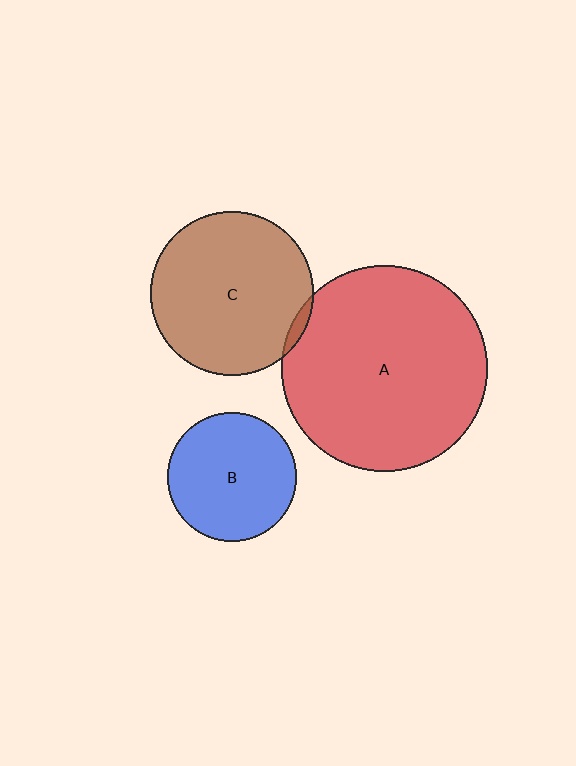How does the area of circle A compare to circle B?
Approximately 2.5 times.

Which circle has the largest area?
Circle A (red).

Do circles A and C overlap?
Yes.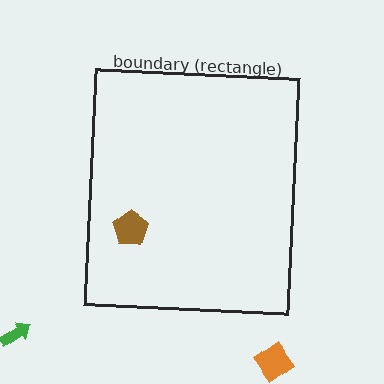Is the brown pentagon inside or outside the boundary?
Inside.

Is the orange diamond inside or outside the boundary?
Outside.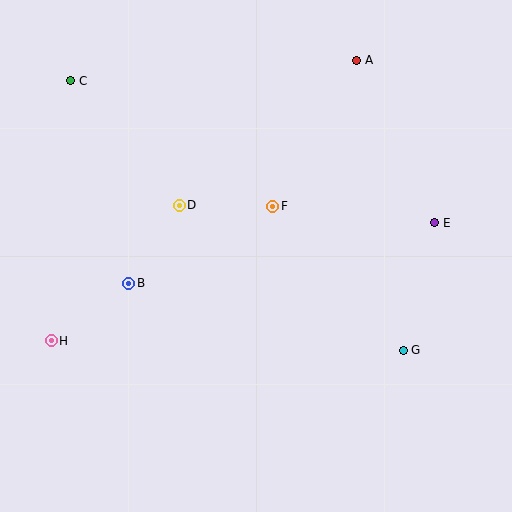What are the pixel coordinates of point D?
Point D is at (179, 206).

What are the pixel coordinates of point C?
Point C is at (71, 81).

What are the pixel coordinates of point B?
Point B is at (129, 283).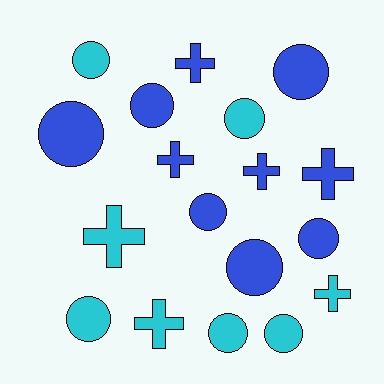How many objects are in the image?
There are 18 objects.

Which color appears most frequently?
Blue, with 10 objects.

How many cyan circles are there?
There are 5 cyan circles.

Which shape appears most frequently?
Circle, with 11 objects.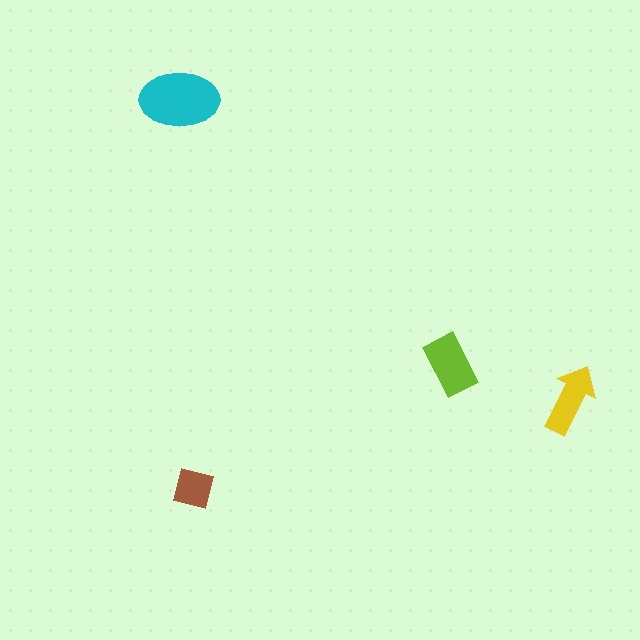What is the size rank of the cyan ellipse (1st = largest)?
1st.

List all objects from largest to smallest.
The cyan ellipse, the lime rectangle, the yellow arrow, the brown square.